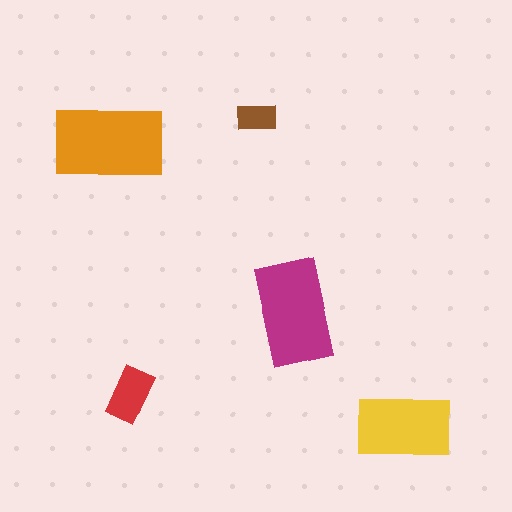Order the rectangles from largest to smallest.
the orange one, the magenta one, the yellow one, the red one, the brown one.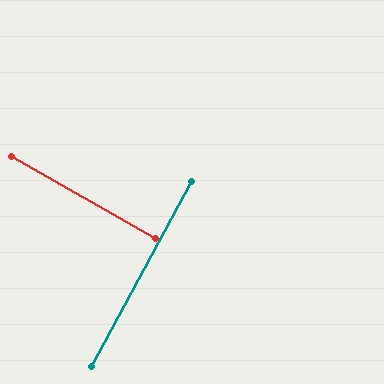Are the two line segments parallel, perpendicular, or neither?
Perpendicular — they meet at approximately 89°.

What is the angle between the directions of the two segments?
Approximately 89 degrees.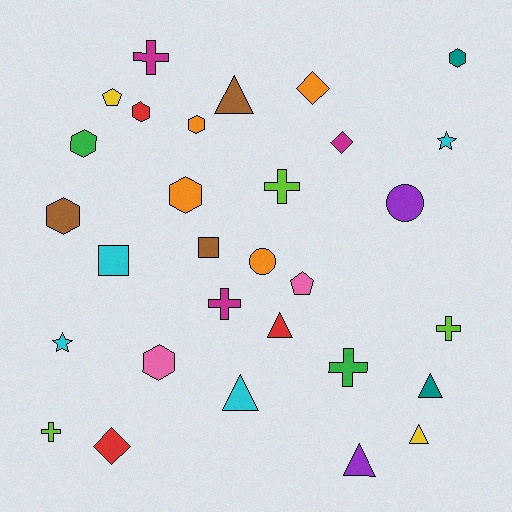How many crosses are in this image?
There are 6 crosses.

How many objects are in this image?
There are 30 objects.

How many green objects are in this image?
There are 2 green objects.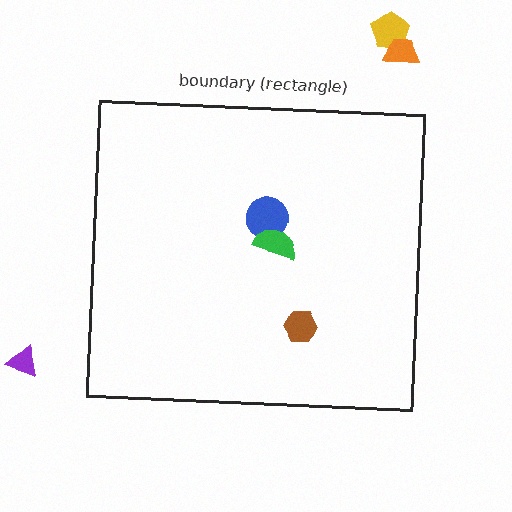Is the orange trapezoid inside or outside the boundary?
Outside.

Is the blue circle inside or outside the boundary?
Inside.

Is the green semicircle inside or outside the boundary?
Inside.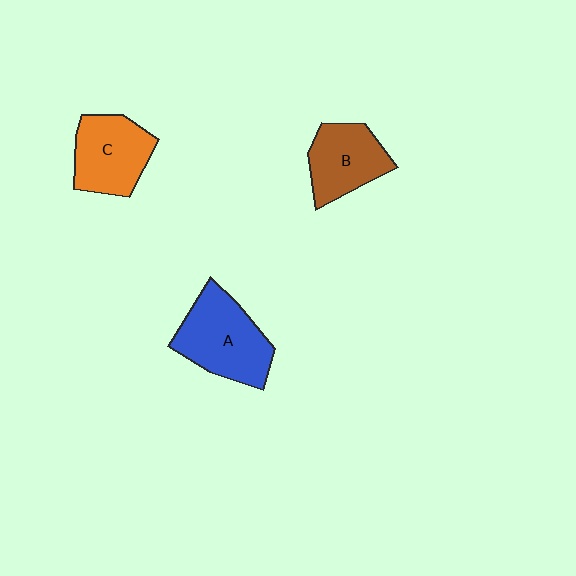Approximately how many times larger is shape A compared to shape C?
Approximately 1.2 times.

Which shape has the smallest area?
Shape B (brown).